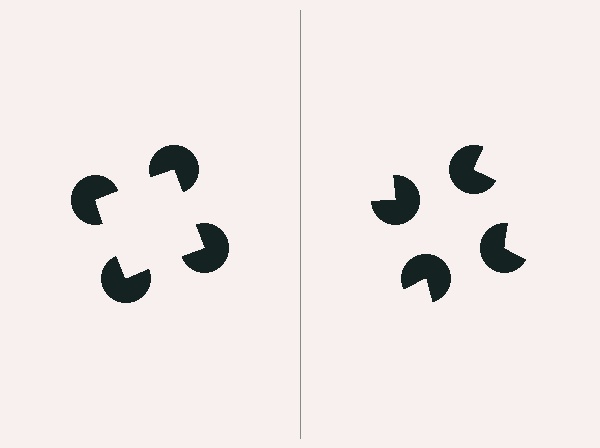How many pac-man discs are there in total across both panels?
8 — 4 on each side.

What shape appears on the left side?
An illusory square.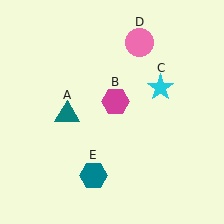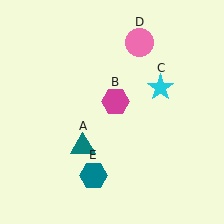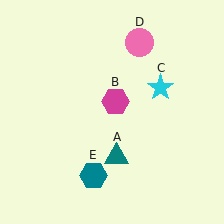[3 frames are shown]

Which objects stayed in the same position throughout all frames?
Magenta hexagon (object B) and cyan star (object C) and pink circle (object D) and teal hexagon (object E) remained stationary.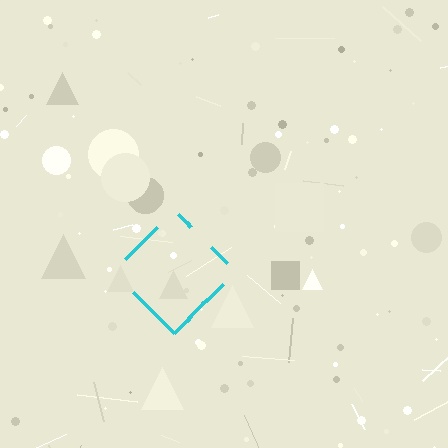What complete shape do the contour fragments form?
The contour fragments form a diamond.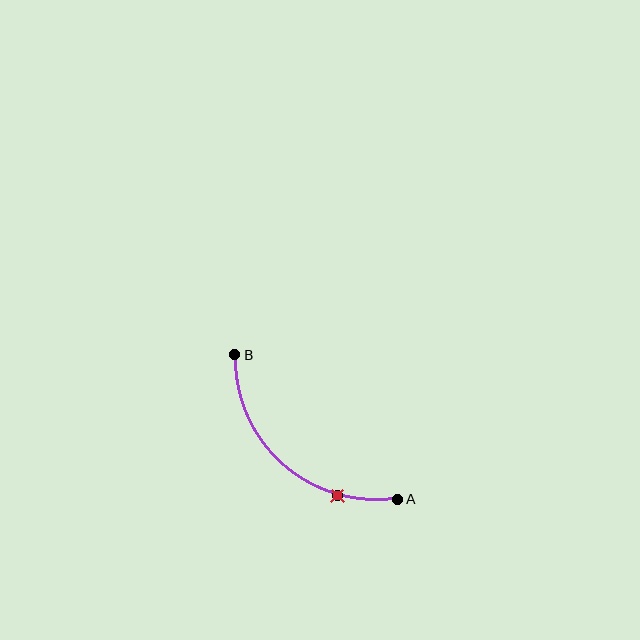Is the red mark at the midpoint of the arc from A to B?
No. The red mark lies on the arc but is closer to endpoint A. The arc midpoint would be at the point on the curve equidistant along the arc from both A and B.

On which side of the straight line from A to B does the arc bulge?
The arc bulges below and to the left of the straight line connecting A and B.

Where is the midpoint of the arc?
The arc midpoint is the point on the curve farthest from the straight line joining A and B. It sits below and to the left of that line.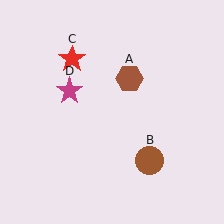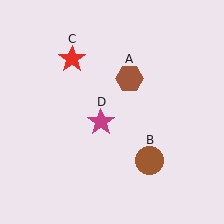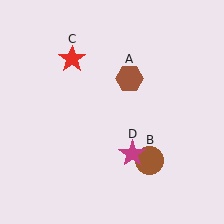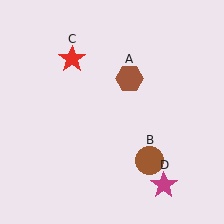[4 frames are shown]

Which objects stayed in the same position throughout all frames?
Brown hexagon (object A) and brown circle (object B) and red star (object C) remained stationary.